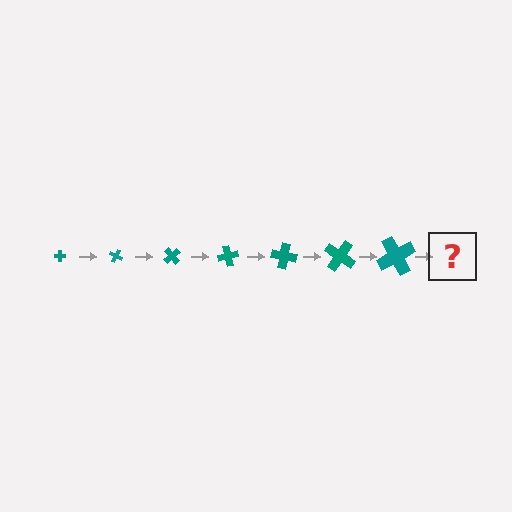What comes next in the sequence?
The next element should be a cross, larger than the previous one and rotated 175 degrees from the start.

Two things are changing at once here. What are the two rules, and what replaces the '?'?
The two rules are that the cross grows larger each step and it rotates 25 degrees each step. The '?' should be a cross, larger than the previous one and rotated 175 degrees from the start.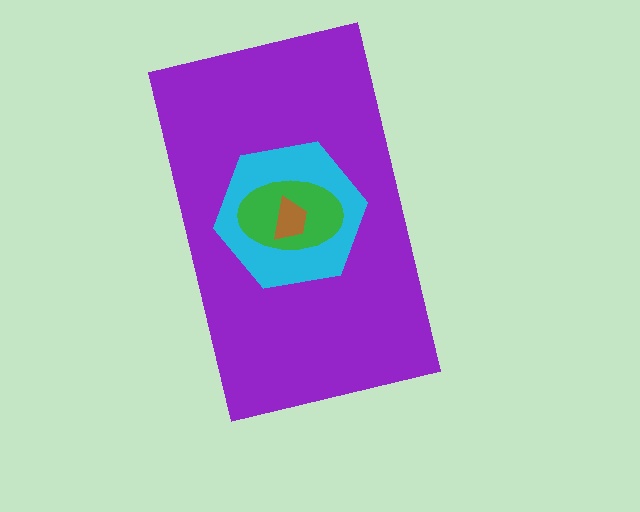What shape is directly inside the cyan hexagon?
The green ellipse.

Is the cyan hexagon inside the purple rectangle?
Yes.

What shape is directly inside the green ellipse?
The brown trapezoid.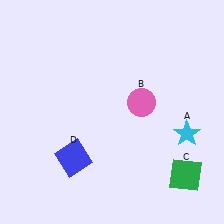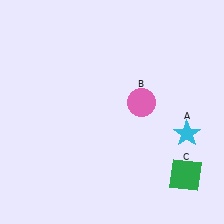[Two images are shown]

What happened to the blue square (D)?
The blue square (D) was removed in Image 2. It was in the bottom-left area of Image 1.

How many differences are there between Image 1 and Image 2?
There is 1 difference between the two images.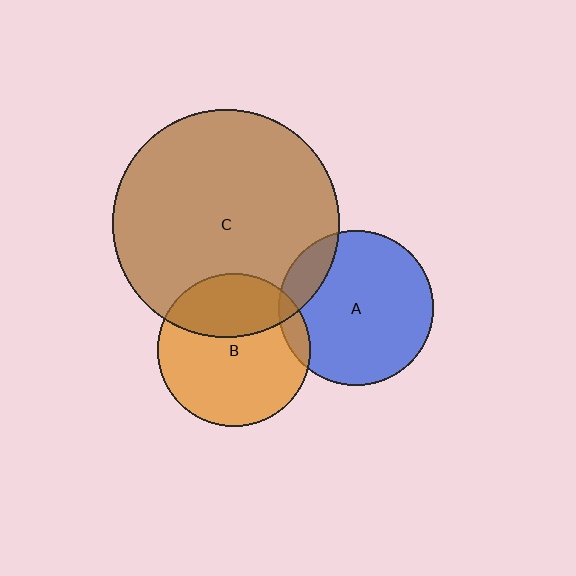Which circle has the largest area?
Circle C (brown).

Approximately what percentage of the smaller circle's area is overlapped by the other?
Approximately 35%.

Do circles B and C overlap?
Yes.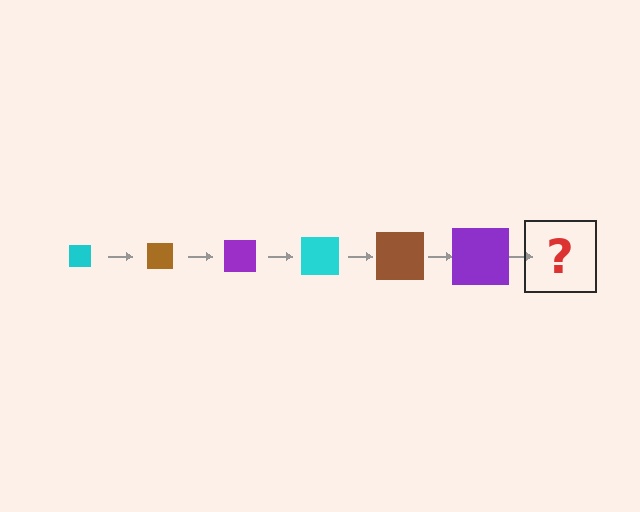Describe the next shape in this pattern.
It should be a cyan square, larger than the previous one.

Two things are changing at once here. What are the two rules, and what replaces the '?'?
The two rules are that the square grows larger each step and the color cycles through cyan, brown, and purple. The '?' should be a cyan square, larger than the previous one.